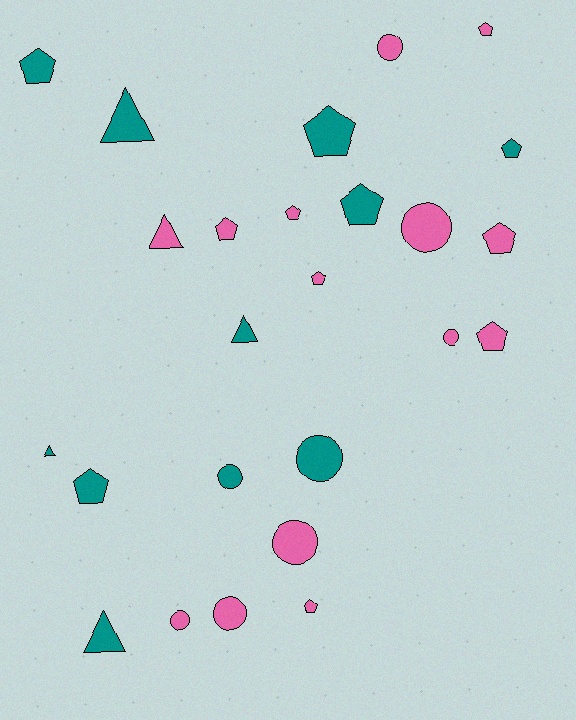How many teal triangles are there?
There are 4 teal triangles.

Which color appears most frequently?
Pink, with 14 objects.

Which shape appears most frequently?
Pentagon, with 12 objects.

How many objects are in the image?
There are 25 objects.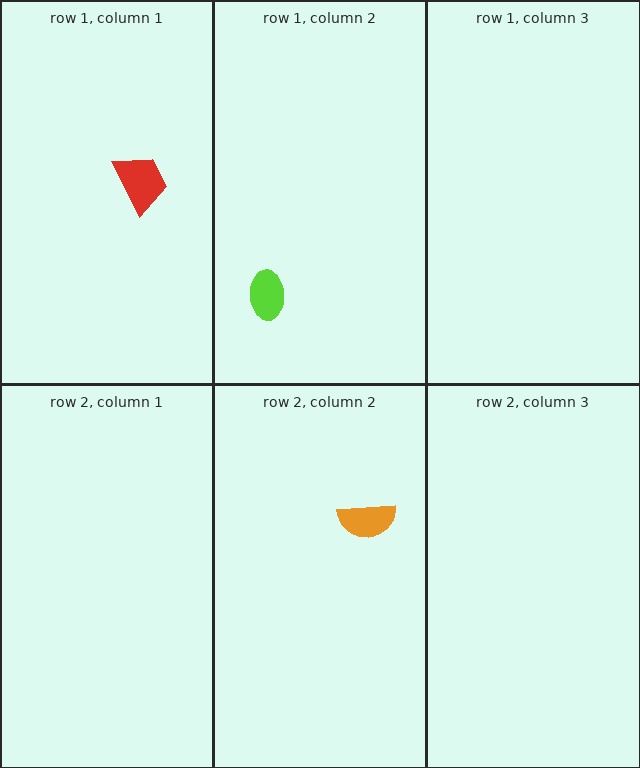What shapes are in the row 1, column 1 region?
The red trapezoid.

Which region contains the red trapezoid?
The row 1, column 1 region.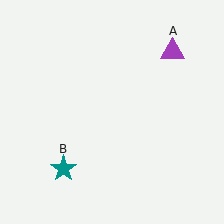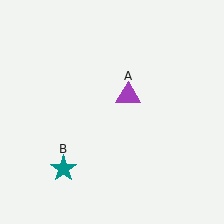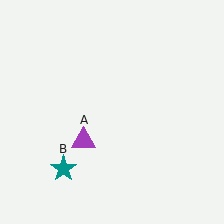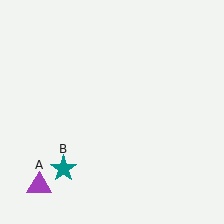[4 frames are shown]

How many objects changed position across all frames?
1 object changed position: purple triangle (object A).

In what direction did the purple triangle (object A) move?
The purple triangle (object A) moved down and to the left.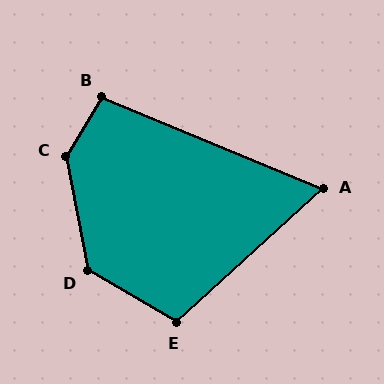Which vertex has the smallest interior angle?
A, at approximately 65 degrees.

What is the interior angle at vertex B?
Approximately 99 degrees (obtuse).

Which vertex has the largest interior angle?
C, at approximately 138 degrees.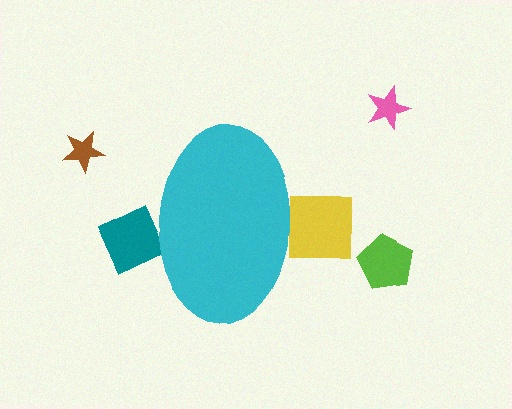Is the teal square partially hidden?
Yes, the teal square is partially hidden behind the cyan ellipse.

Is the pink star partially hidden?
No, the pink star is fully visible.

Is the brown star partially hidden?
No, the brown star is fully visible.